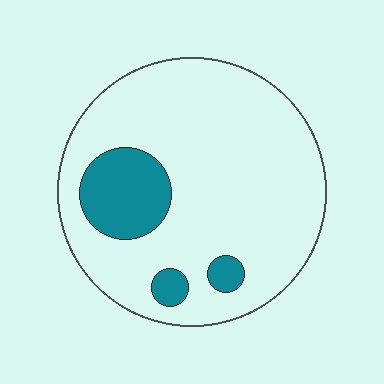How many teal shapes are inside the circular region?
3.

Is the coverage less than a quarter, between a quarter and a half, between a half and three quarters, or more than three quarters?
Less than a quarter.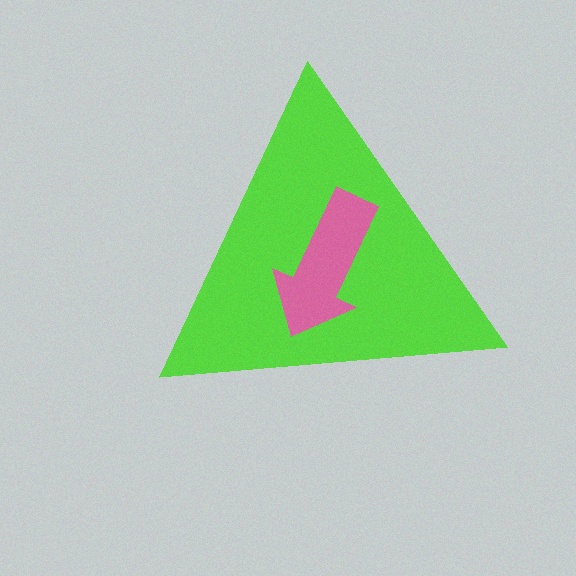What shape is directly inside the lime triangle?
The pink arrow.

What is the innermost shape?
The pink arrow.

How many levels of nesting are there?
2.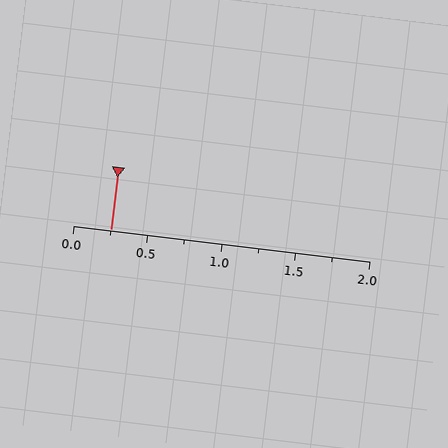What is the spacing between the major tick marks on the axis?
The major ticks are spaced 0.5 apart.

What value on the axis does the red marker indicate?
The marker indicates approximately 0.25.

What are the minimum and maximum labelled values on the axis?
The axis runs from 0.0 to 2.0.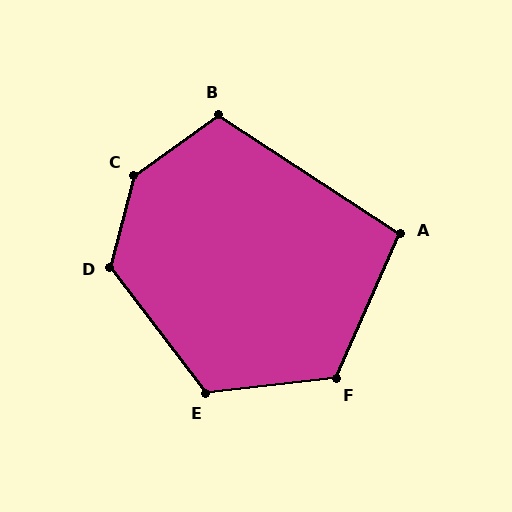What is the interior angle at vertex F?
Approximately 121 degrees (obtuse).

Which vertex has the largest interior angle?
C, at approximately 140 degrees.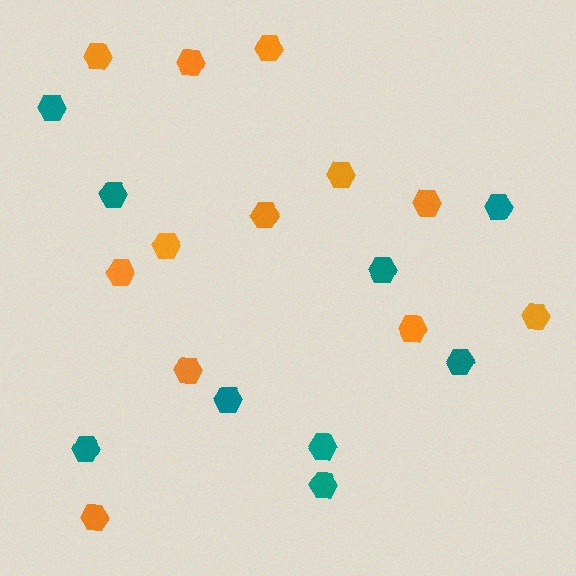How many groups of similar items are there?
There are 2 groups: one group of orange hexagons (12) and one group of teal hexagons (9).